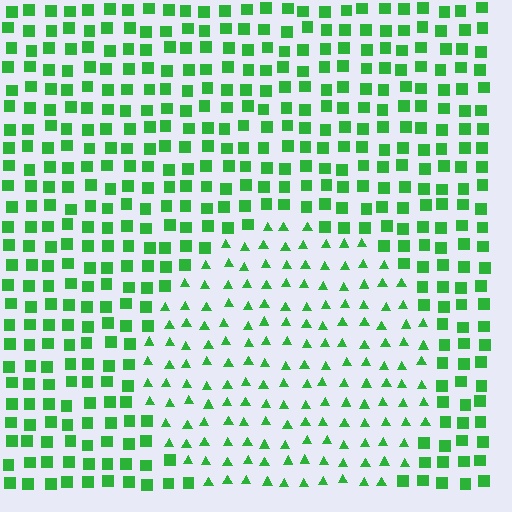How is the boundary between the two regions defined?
The boundary is defined by a change in element shape: triangles inside vs. squares outside. All elements share the same color and spacing.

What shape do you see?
I see a circle.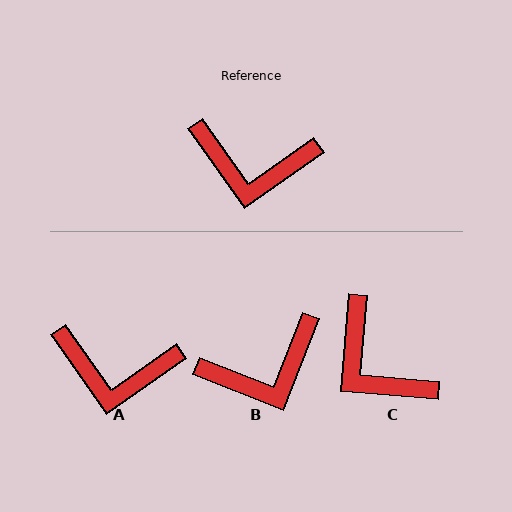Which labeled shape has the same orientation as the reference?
A.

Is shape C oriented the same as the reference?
No, it is off by about 40 degrees.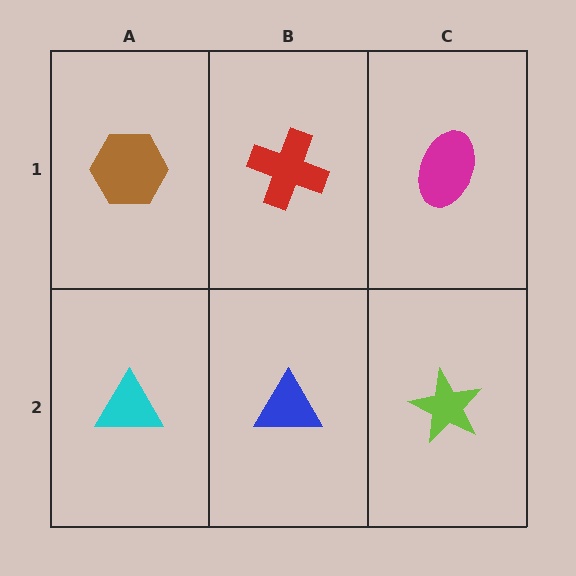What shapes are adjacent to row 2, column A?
A brown hexagon (row 1, column A), a blue triangle (row 2, column B).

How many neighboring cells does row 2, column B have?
3.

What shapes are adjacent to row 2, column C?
A magenta ellipse (row 1, column C), a blue triangle (row 2, column B).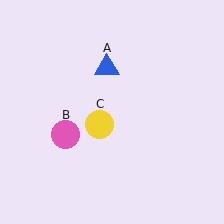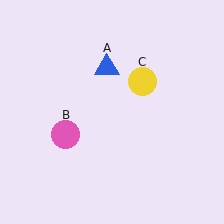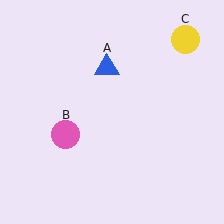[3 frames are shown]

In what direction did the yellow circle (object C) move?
The yellow circle (object C) moved up and to the right.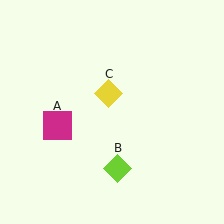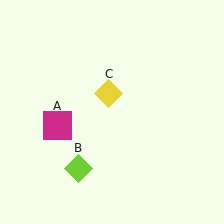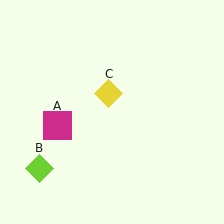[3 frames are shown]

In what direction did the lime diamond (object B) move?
The lime diamond (object B) moved left.